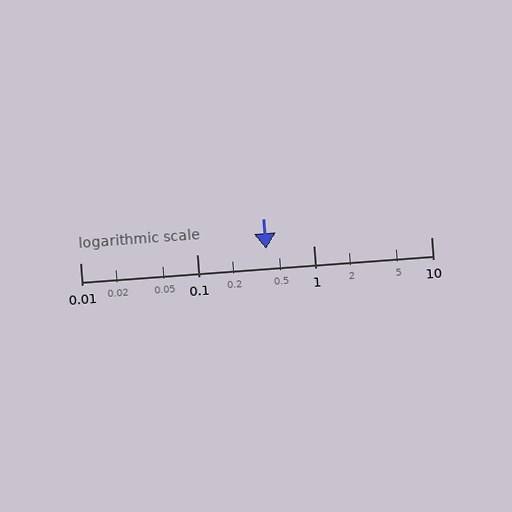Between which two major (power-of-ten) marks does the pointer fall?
The pointer is between 0.1 and 1.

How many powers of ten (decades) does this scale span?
The scale spans 3 decades, from 0.01 to 10.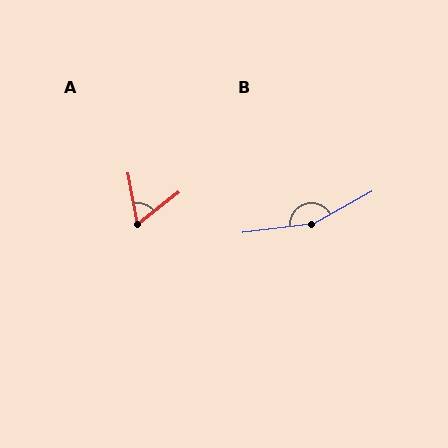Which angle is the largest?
B, at approximately 158 degrees.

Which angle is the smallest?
A, at approximately 62 degrees.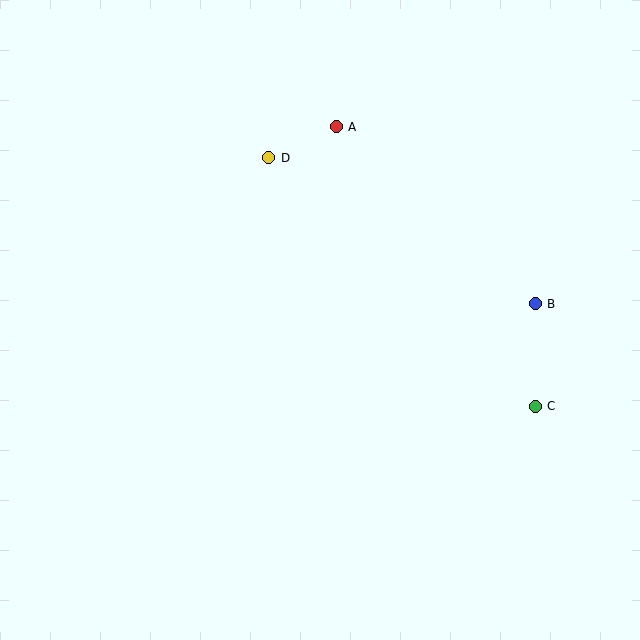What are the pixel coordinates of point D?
Point D is at (269, 158).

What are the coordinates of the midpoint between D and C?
The midpoint between D and C is at (402, 282).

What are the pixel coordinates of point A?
Point A is at (336, 127).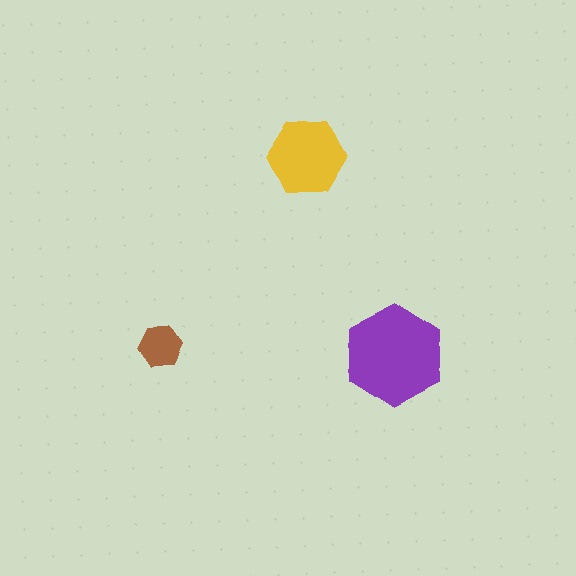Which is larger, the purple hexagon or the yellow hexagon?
The purple one.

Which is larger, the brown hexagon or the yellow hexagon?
The yellow one.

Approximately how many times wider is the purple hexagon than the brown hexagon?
About 2.5 times wider.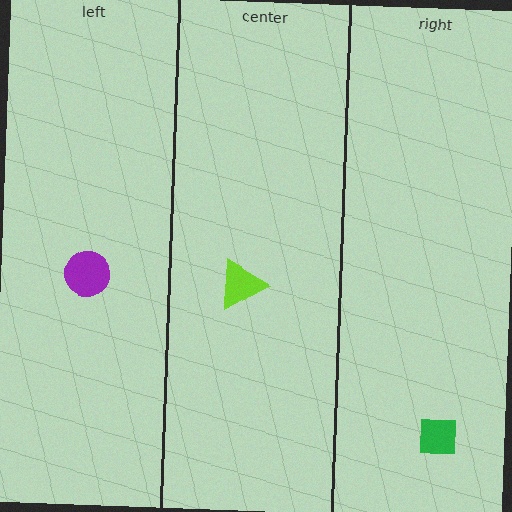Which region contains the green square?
The right region.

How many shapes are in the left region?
1.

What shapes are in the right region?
The green square.